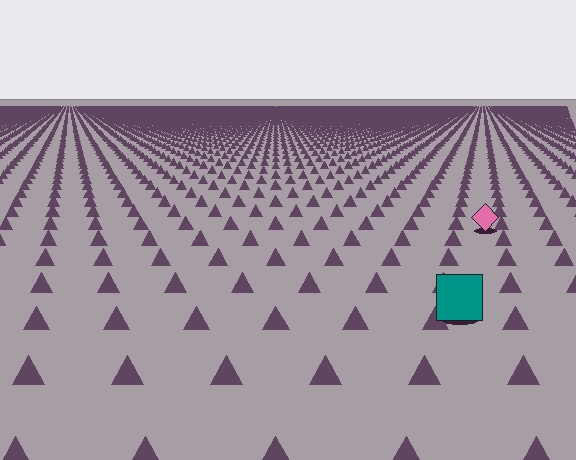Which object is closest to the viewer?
The teal square is closest. The texture marks near it are larger and more spread out.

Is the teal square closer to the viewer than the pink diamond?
Yes. The teal square is closer — you can tell from the texture gradient: the ground texture is coarser near it.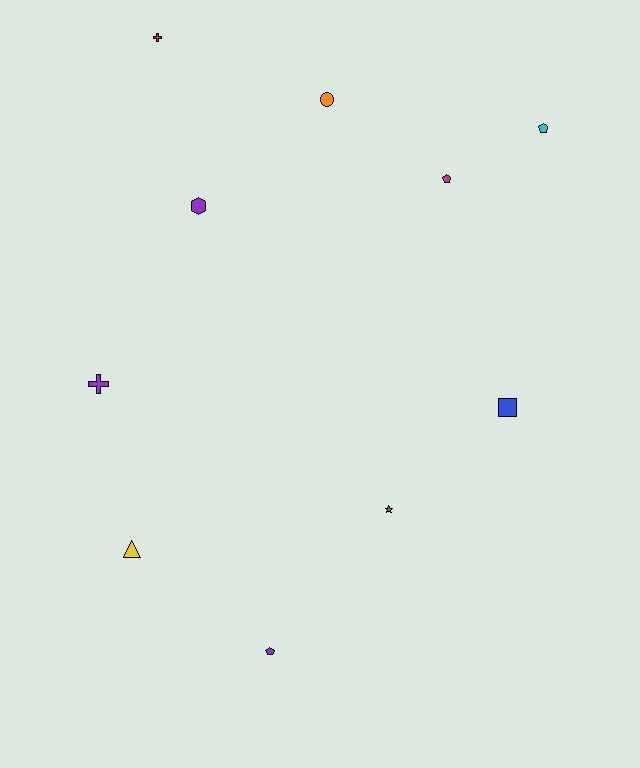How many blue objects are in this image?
There is 1 blue object.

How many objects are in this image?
There are 10 objects.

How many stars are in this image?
There is 1 star.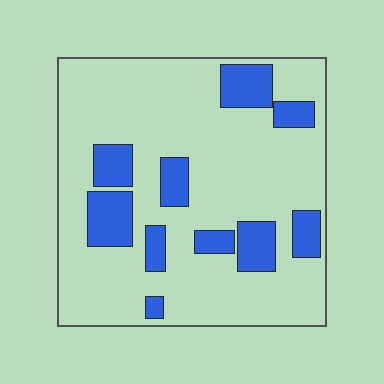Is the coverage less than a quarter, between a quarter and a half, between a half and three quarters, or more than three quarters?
Less than a quarter.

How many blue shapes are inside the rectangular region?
10.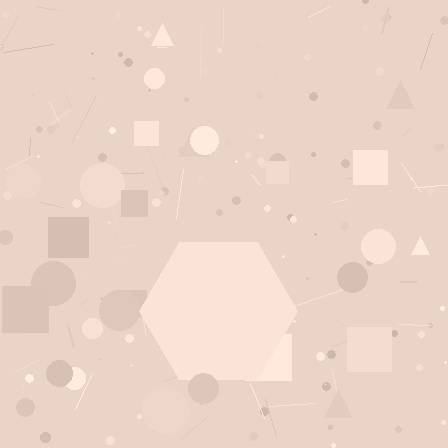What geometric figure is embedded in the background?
A hexagon is embedded in the background.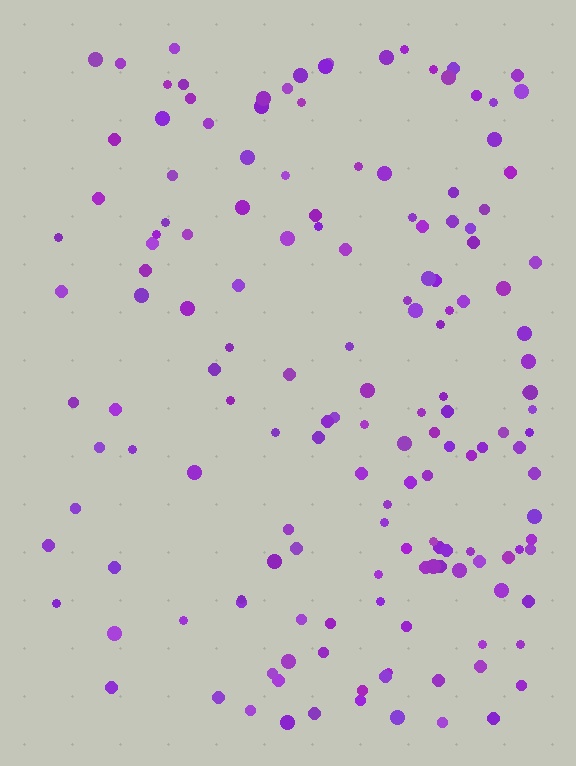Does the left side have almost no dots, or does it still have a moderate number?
Still a moderate number, just noticeably fewer than the right.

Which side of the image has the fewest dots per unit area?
The left.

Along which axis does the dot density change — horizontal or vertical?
Horizontal.